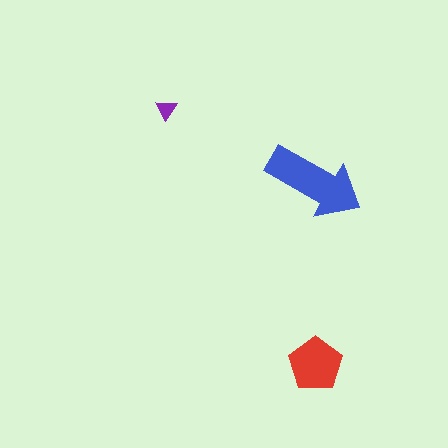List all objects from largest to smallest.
The blue arrow, the red pentagon, the purple triangle.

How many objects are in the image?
There are 3 objects in the image.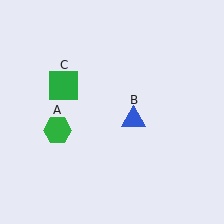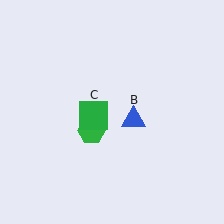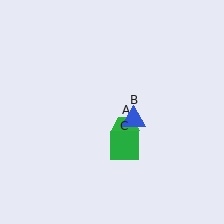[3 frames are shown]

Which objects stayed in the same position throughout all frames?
Blue triangle (object B) remained stationary.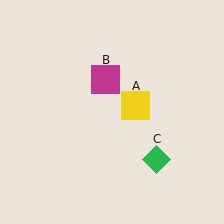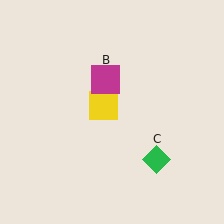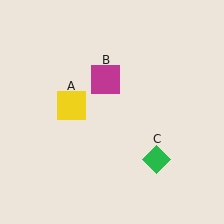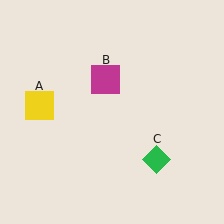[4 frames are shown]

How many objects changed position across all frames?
1 object changed position: yellow square (object A).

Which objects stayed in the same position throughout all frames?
Magenta square (object B) and green diamond (object C) remained stationary.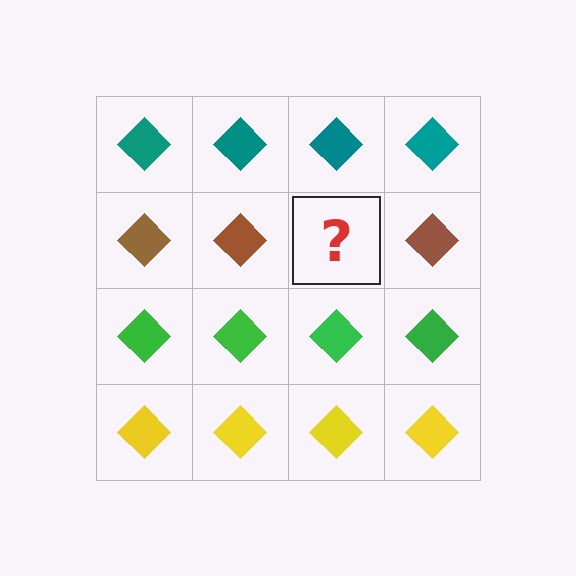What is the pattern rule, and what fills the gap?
The rule is that each row has a consistent color. The gap should be filled with a brown diamond.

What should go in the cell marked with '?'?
The missing cell should contain a brown diamond.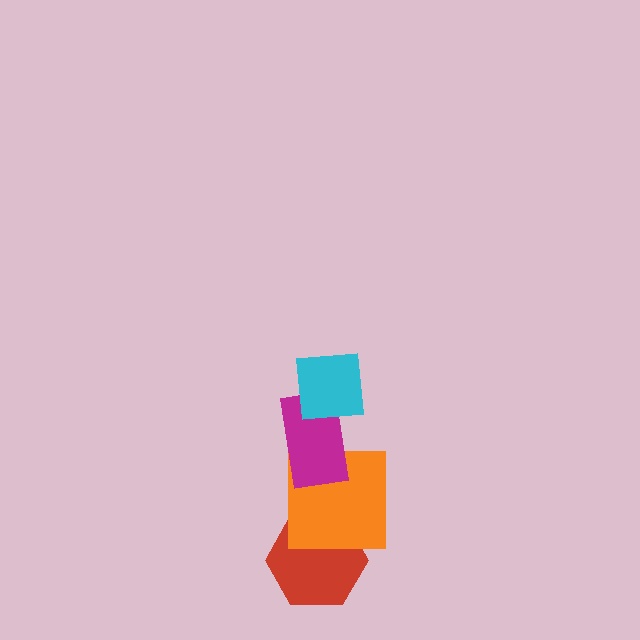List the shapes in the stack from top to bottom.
From top to bottom: the cyan square, the magenta rectangle, the orange square, the red hexagon.